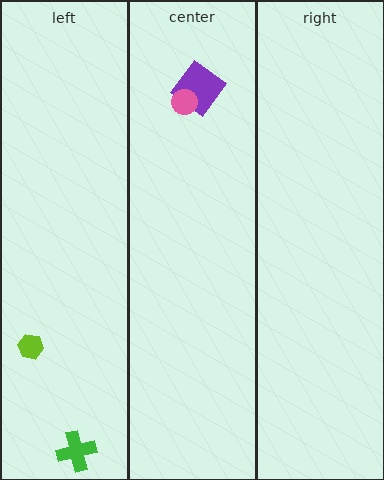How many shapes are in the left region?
2.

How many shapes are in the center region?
2.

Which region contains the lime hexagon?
The left region.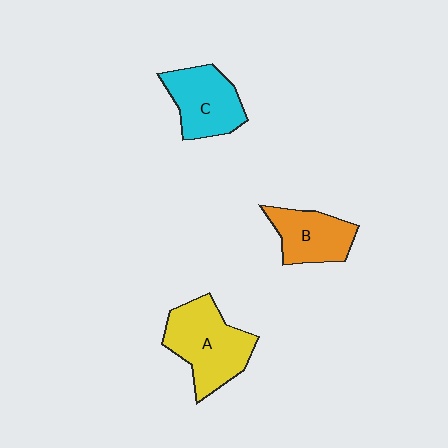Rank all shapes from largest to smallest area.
From largest to smallest: A (yellow), C (cyan), B (orange).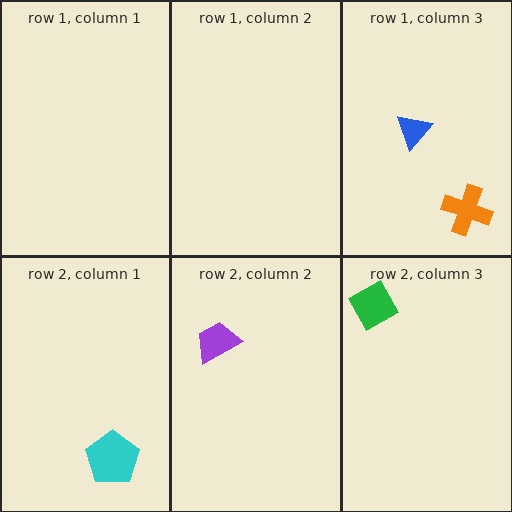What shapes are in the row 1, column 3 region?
The orange cross, the blue triangle.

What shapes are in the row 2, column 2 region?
The purple trapezoid.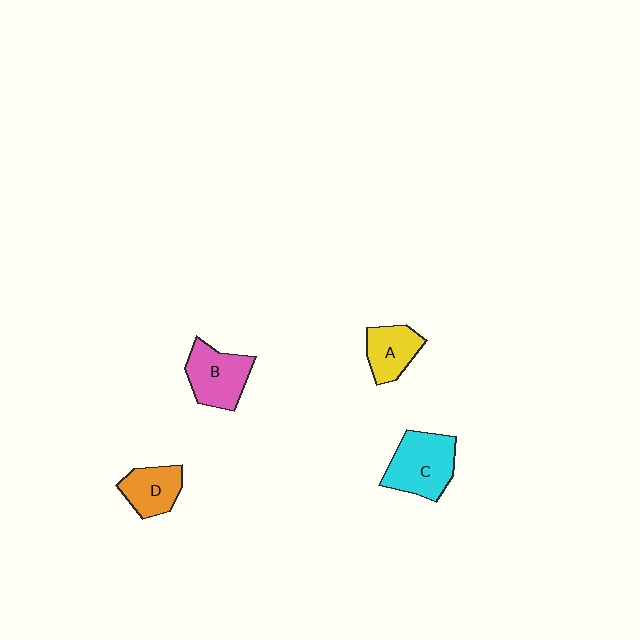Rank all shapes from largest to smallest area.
From largest to smallest: C (cyan), B (pink), D (orange), A (yellow).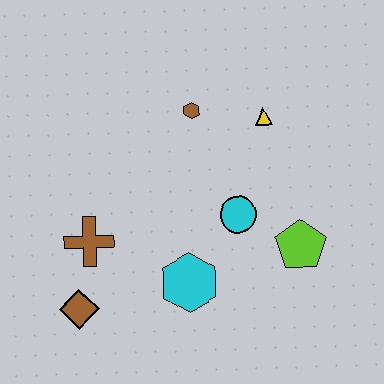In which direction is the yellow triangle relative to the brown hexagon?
The yellow triangle is to the right of the brown hexagon.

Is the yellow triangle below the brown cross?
No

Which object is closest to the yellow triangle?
The brown hexagon is closest to the yellow triangle.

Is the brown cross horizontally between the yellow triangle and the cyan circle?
No